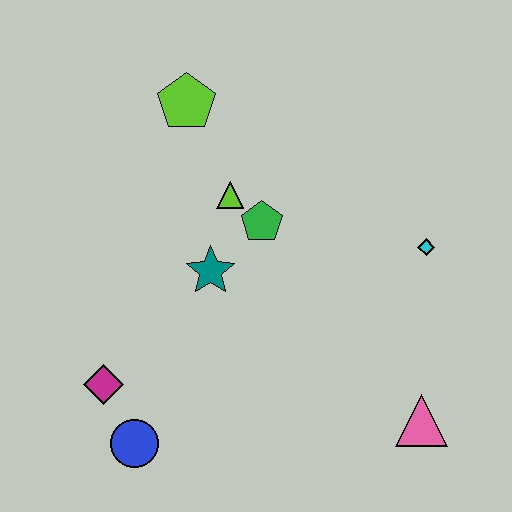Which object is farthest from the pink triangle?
The lime pentagon is farthest from the pink triangle.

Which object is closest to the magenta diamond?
The blue circle is closest to the magenta diamond.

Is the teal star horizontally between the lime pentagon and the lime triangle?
Yes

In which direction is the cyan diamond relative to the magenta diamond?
The cyan diamond is to the right of the magenta diamond.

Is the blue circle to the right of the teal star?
No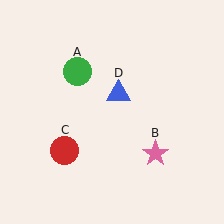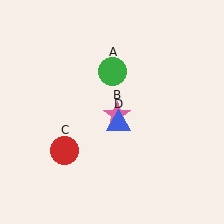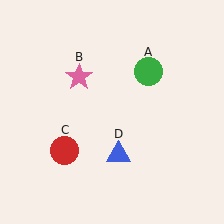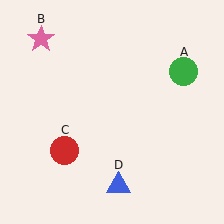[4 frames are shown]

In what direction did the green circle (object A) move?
The green circle (object A) moved right.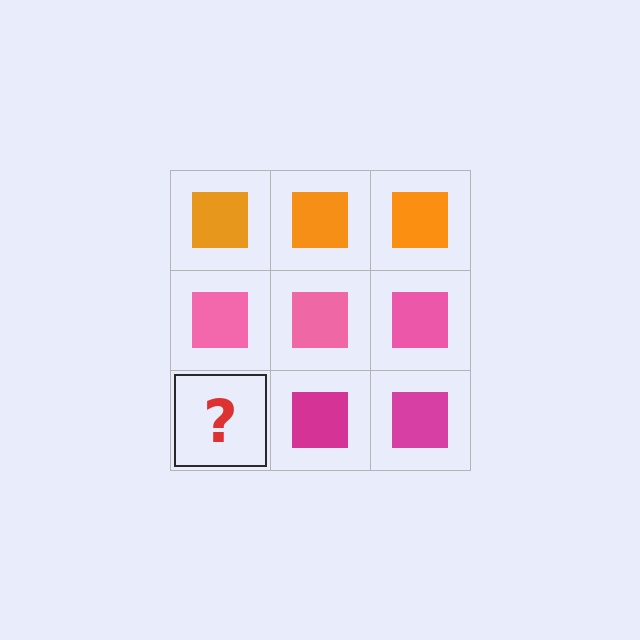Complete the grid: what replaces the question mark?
The question mark should be replaced with a magenta square.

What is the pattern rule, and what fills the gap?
The rule is that each row has a consistent color. The gap should be filled with a magenta square.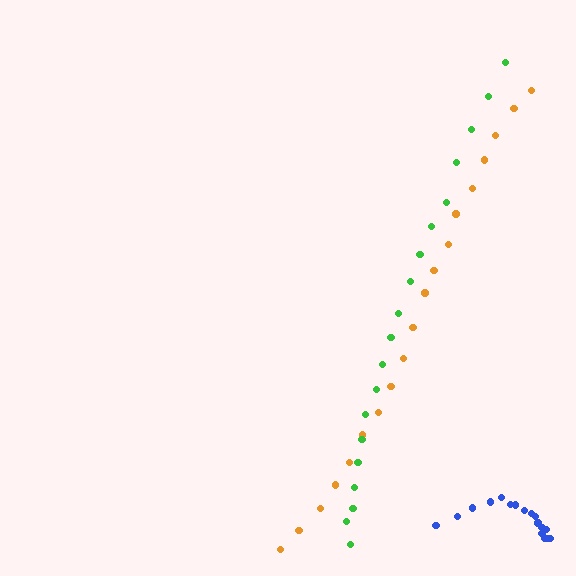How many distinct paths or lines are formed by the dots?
There are 3 distinct paths.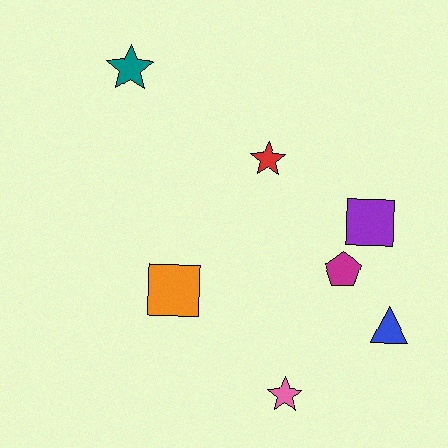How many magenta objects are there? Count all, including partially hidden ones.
There is 1 magenta object.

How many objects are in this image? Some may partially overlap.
There are 7 objects.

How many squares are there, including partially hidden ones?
There are 2 squares.